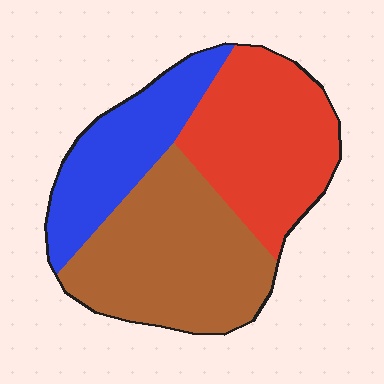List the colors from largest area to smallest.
From largest to smallest: brown, red, blue.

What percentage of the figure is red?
Red takes up between a third and a half of the figure.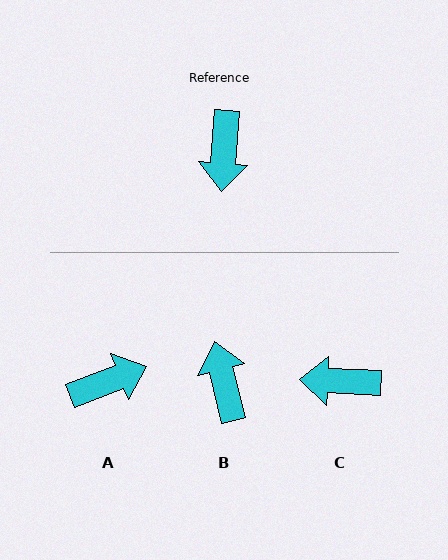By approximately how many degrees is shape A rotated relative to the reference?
Approximately 115 degrees counter-clockwise.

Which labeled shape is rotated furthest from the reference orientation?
B, about 162 degrees away.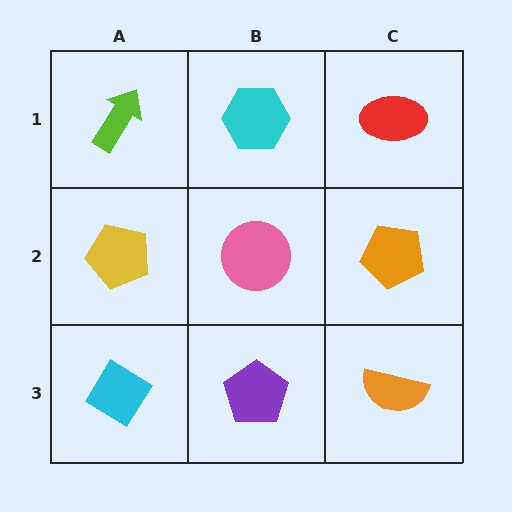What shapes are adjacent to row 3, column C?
An orange pentagon (row 2, column C), a purple pentagon (row 3, column B).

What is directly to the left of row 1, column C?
A cyan hexagon.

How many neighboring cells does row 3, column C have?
2.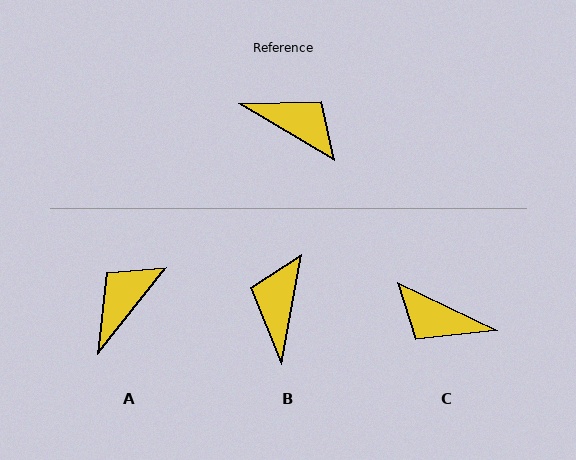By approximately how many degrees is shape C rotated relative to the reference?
Approximately 175 degrees clockwise.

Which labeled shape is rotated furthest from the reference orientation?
C, about 175 degrees away.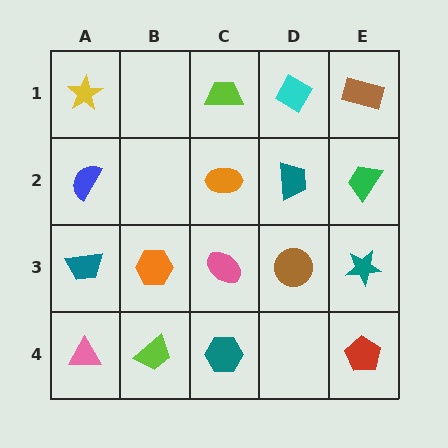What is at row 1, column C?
A lime trapezoid.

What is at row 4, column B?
A lime trapezoid.